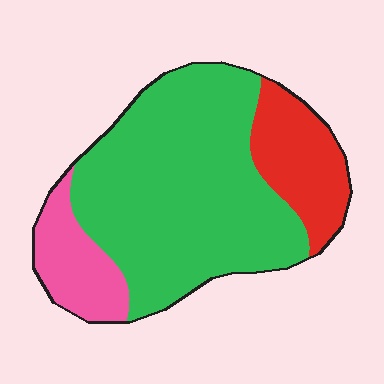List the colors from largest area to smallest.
From largest to smallest: green, red, pink.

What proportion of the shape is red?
Red takes up about one fifth (1/5) of the shape.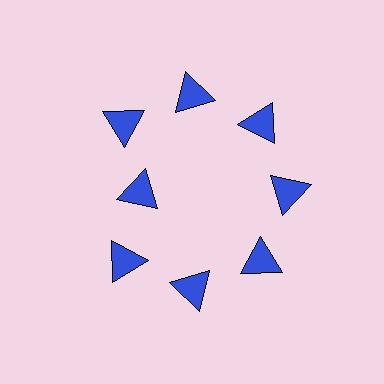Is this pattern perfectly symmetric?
No. The 8 blue triangles are arranged in a ring, but one element near the 9 o'clock position is pulled inward toward the center, breaking the 8-fold rotational symmetry.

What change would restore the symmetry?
The symmetry would be restored by moving it outward, back onto the ring so that all 8 triangles sit at equal angles and equal distance from the center.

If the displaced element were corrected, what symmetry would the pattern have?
It would have 8-fold rotational symmetry — the pattern would map onto itself every 45 degrees.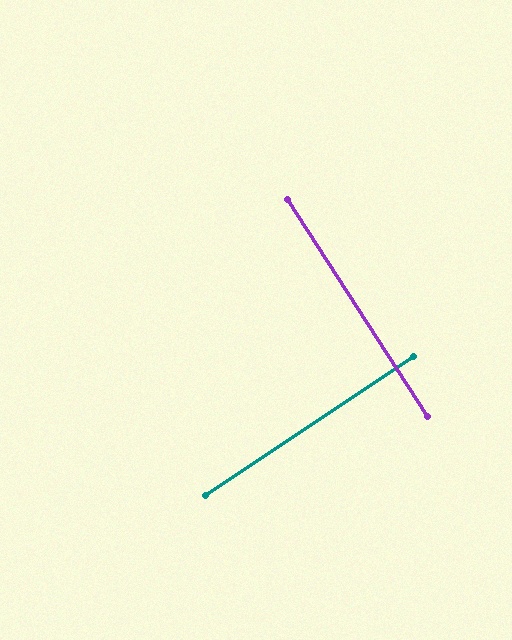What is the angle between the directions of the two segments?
Approximately 89 degrees.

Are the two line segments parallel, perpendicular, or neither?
Perpendicular — they meet at approximately 89°.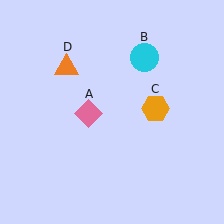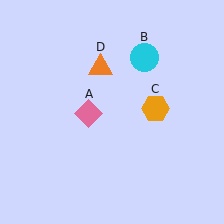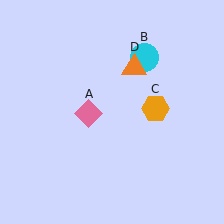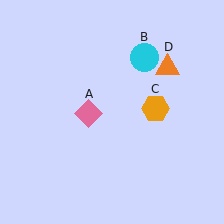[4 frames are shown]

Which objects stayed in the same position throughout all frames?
Pink diamond (object A) and cyan circle (object B) and orange hexagon (object C) remained stationary.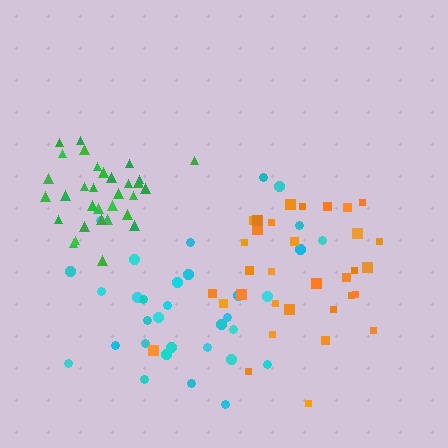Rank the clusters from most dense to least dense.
green, orange, cyan.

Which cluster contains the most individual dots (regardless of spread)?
Cyan (33).